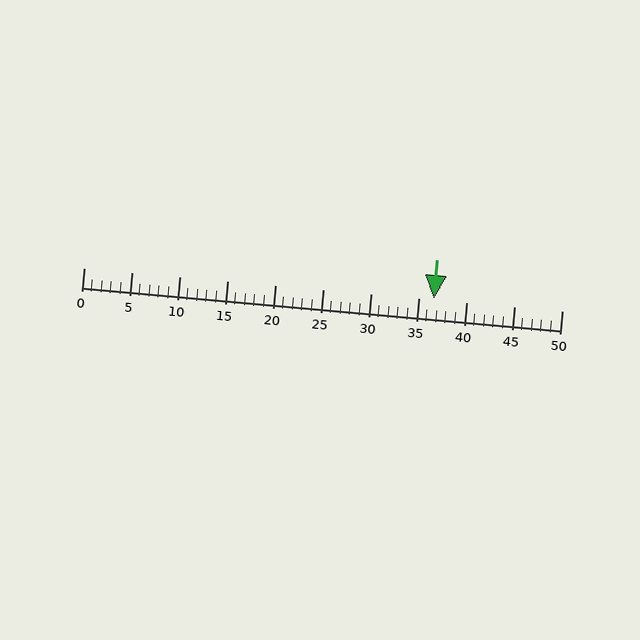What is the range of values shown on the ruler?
The ruler shows values from 0 to 50.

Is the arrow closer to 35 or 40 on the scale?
The arrow is closer to 35.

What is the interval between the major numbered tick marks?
The major tick marks are spaced 5 units apart.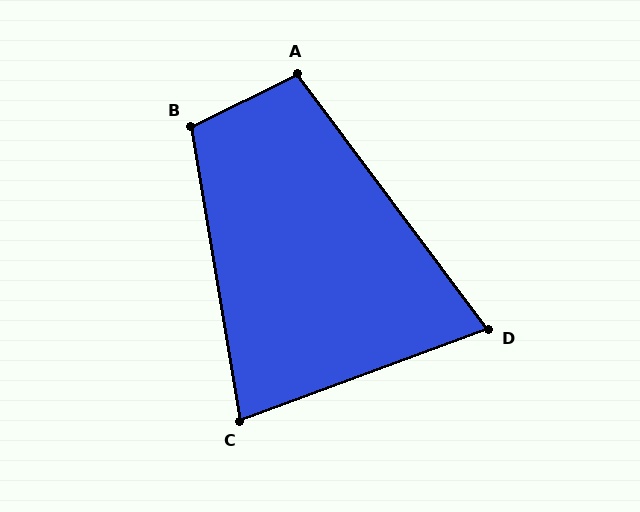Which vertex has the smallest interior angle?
D, at approximately 74 degrees.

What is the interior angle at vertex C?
Approximately 79 degrees (acute).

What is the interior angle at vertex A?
Approximately 101 degrees (obtuse).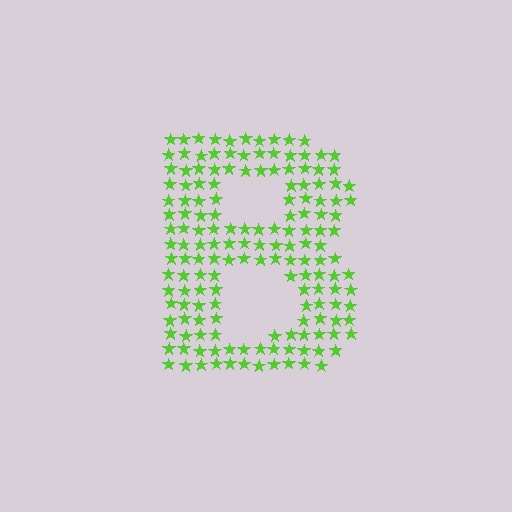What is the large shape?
The large shape is the letter B.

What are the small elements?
The small elements are stars.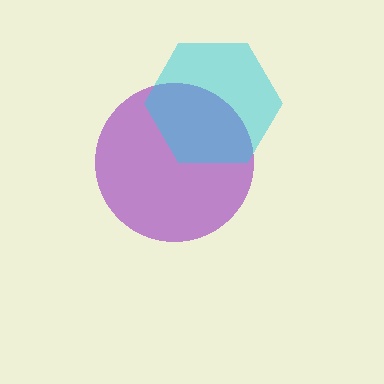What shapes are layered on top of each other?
The layered shapes are: a purple circle, a cyan hexagon.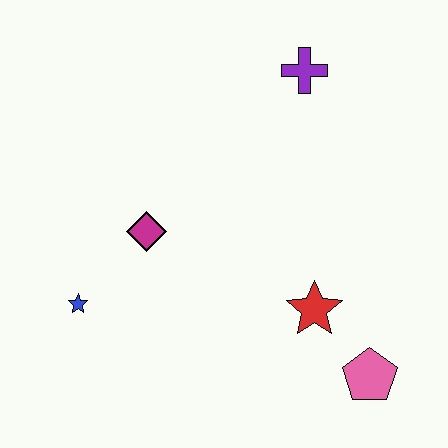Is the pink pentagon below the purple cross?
Yes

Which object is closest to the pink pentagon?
The red star is closest to the pink pentagon.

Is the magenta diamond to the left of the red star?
Yes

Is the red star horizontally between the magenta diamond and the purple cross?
No